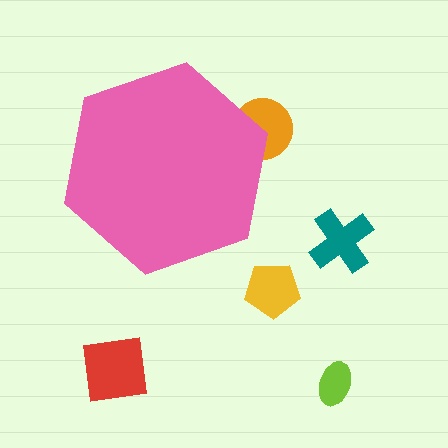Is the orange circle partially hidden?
Yes, the orange circle is partially hidden behind the pink hexagon.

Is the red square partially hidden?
No, the red square is fully visible.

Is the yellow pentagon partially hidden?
No, the yellow pentagon is fully visible.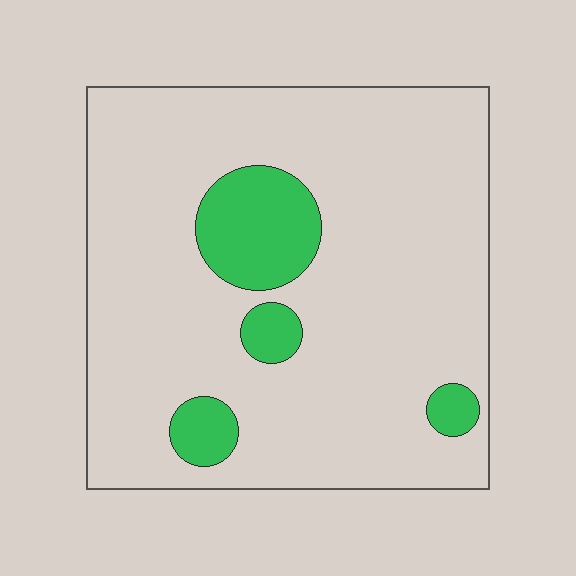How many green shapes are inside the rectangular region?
4.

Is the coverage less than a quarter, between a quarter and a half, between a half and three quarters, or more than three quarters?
Less than a quarter.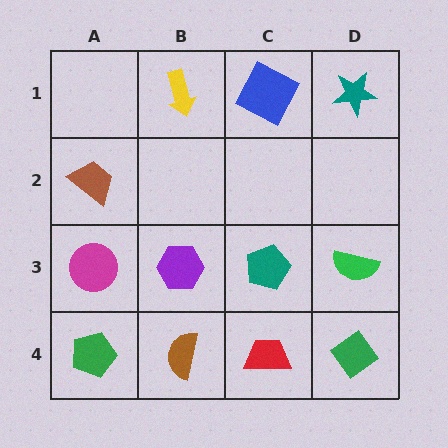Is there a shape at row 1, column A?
No, that cell is empty.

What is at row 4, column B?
A brown semicircle.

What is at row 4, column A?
A green pentagon.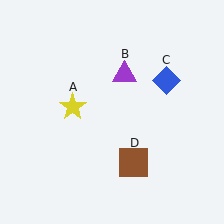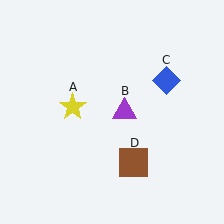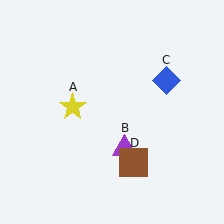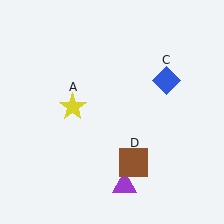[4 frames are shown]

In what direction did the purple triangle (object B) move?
The purple triangle (object B) moved down.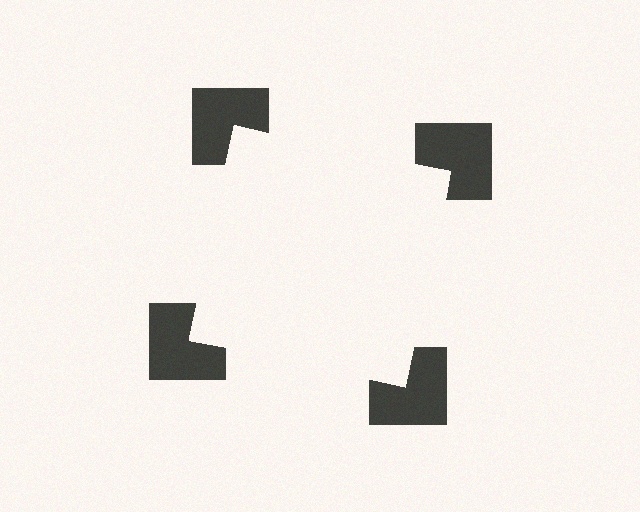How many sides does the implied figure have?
4 sides.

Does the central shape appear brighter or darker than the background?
It typically appears slightly brighter than the background, even though no actual brightness change is drawn.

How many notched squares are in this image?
There are 4 — one at each vertex of the illusory square.